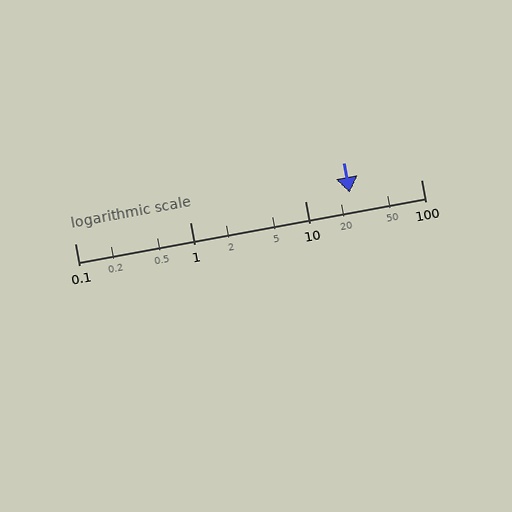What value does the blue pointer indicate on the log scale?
The pointer indicates approximately 24.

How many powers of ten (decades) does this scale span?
The scale spans 3 decades, from 0.1 to 100.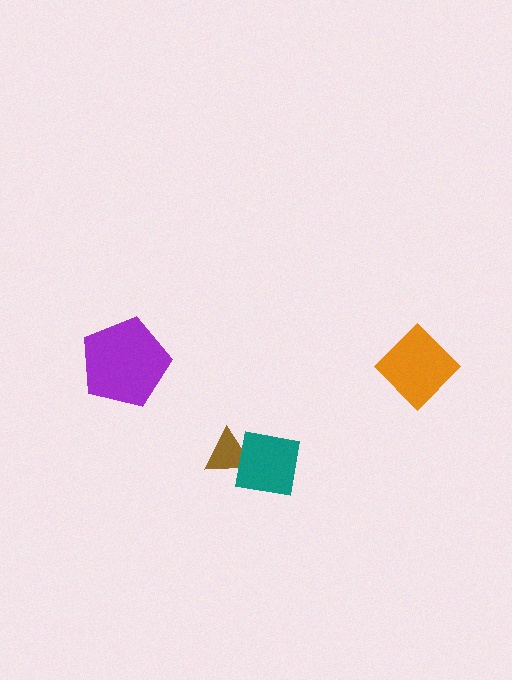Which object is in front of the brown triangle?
The teal square is in front of the brown triangle.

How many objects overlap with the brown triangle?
1 object overlaps with the brown triangle.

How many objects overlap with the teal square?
1 object overlaps with the teal square.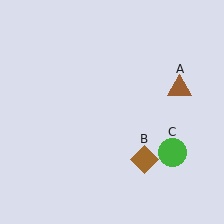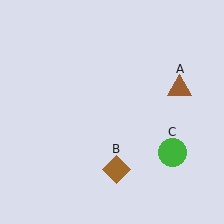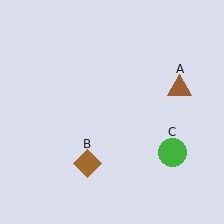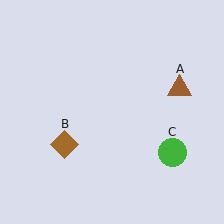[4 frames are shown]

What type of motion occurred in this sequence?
The brown diamond (object B) rotated clockwise around the center of the scene.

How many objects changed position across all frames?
1 object changed position: brown diamond (object B).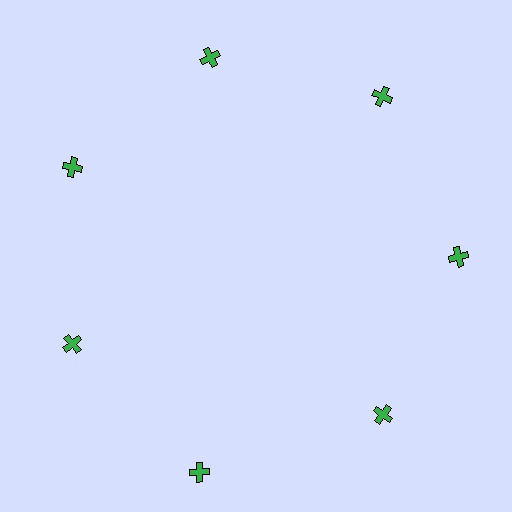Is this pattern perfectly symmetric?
No. The 7 green crosses are arranged in a ring, but one element near the 6 o'clock position is pushed outward from the center, breaking the 7-fold rotational symmetry.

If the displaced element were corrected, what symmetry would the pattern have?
It would have 7-fold rotational symmetry — the pattern would map onto itself every 51 degrees.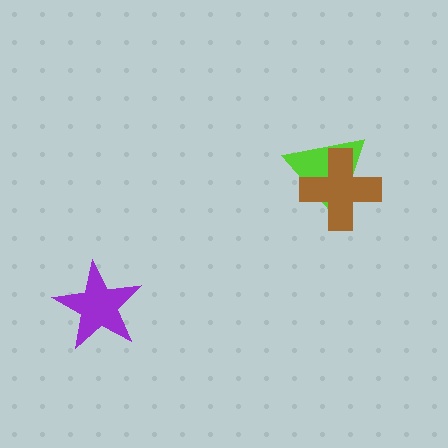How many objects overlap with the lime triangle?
1 object overlaps with the lime triangle.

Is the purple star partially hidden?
No, no other shape covers it.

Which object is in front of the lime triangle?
The brown cross is in front of the lime triangle.